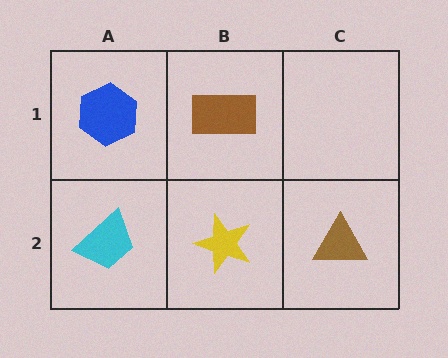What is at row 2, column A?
A cyan trapezoid.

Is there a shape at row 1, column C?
No, that cell is empty.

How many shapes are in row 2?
3 shapes.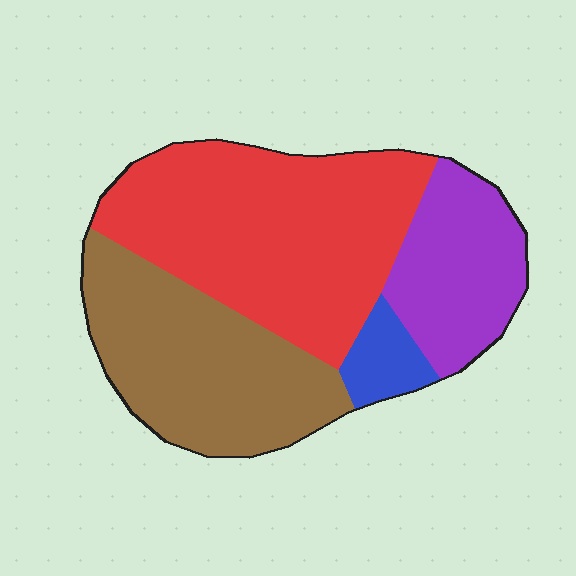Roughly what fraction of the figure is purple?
Purple takes up about one fifth (1/5) of the figure.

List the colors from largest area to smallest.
From largest to smallest: red, brown, purple, blue.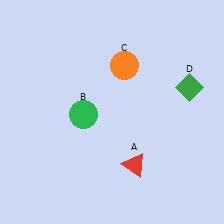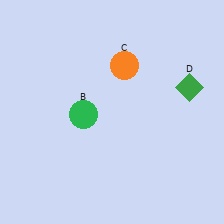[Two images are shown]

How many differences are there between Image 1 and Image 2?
There is 1 difference between the two images.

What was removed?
The red triangle (A) was removed in Image 2.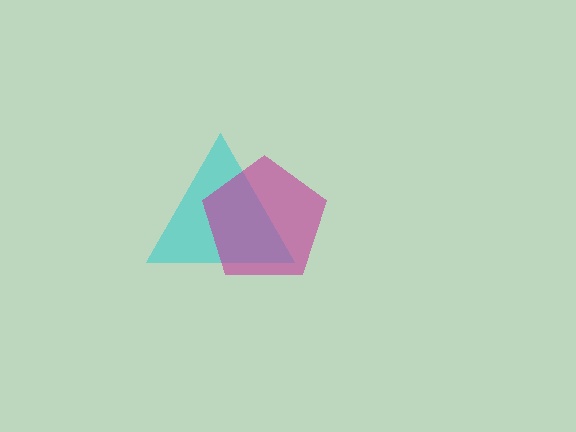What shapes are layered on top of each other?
The layered shapes are: a cyan triangle, a magenta pentagon.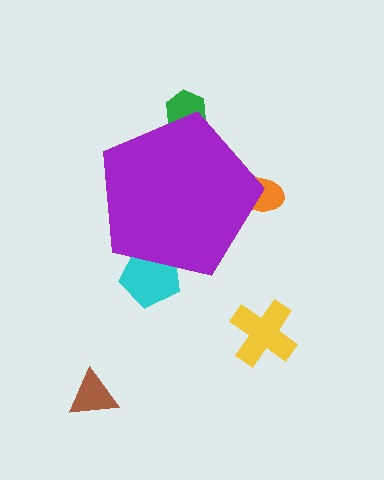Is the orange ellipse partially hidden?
Yes, the orange ellipse is partially hidden behind the purple pentagon.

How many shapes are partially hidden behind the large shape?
3 shapes are partially hidden.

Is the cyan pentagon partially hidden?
Yes, the cyan pentagon is partially hidden behind the purple pentagon.